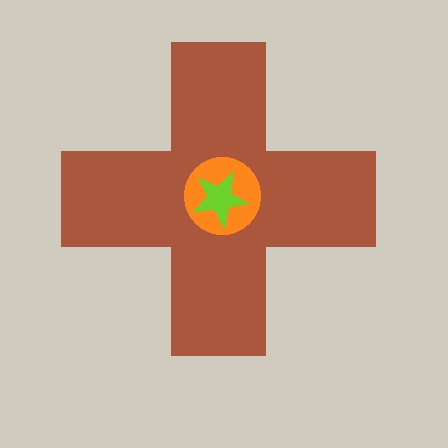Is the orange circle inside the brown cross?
Yes.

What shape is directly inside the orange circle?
The lime star.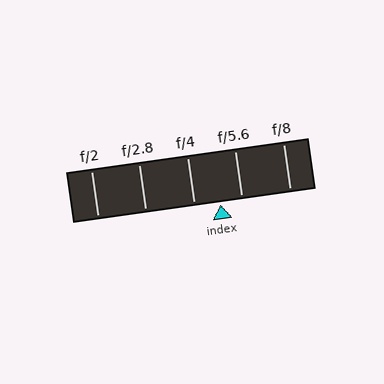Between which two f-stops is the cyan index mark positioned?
The index mark is between f/4 and f/5.6.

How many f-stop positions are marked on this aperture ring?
There are 5 f-stop positions marked.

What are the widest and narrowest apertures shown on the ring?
The widest aperture shown is f/2 and the narrowest is f/8.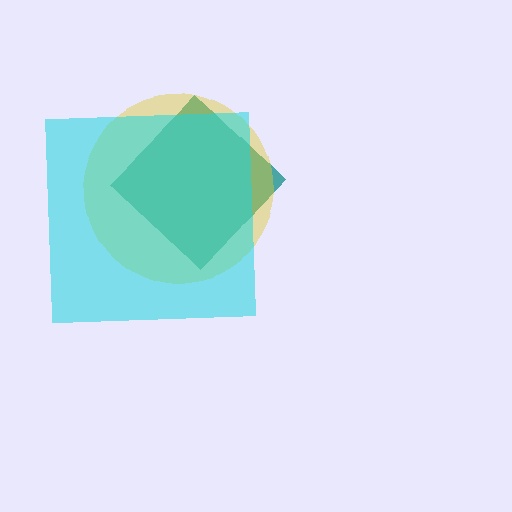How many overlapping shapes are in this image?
There are 3 overlapping shapes in the image.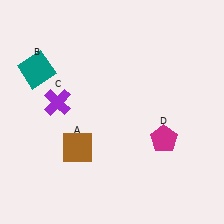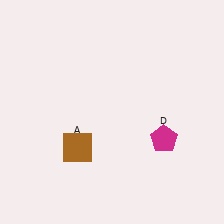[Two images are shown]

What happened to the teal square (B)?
The teal square (B) was removed in Image 2. It was in the top-left area of Image 1.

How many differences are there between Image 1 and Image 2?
There are 2 differences between the two images.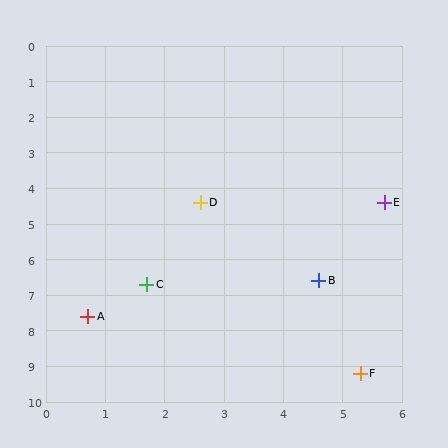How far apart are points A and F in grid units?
Points A and F are about 4.9 grid units apart.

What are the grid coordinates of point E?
Point E is at approximately (5.7, 4.4).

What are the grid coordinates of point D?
Point D is at approximately (2.6, 4.4).